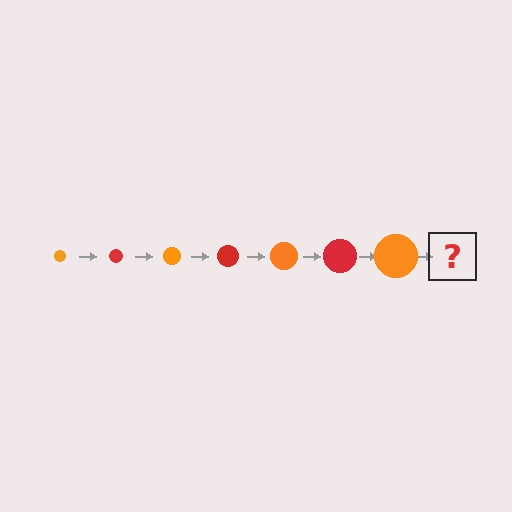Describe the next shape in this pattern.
It should be a red circle, larger than the previous one.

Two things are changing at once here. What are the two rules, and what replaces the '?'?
The two rules are that the circle grows larger each step and the color cycles through orange and red. The '?' should be a red circle, larger than the previous one.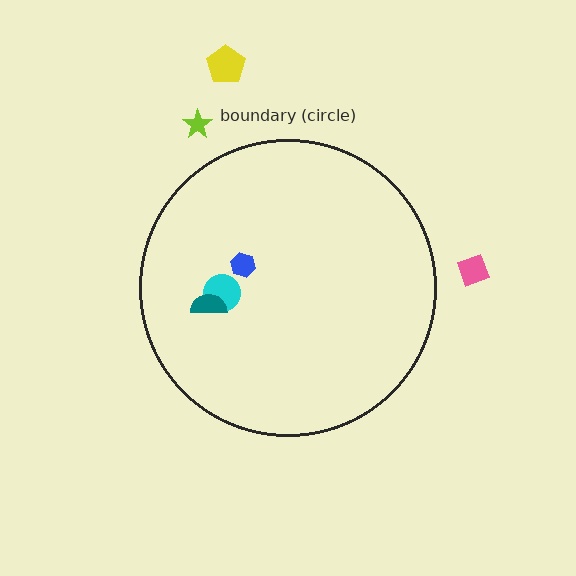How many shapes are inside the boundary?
3 inside, 3 outside.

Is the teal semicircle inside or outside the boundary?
Inside.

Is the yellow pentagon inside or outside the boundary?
Outside.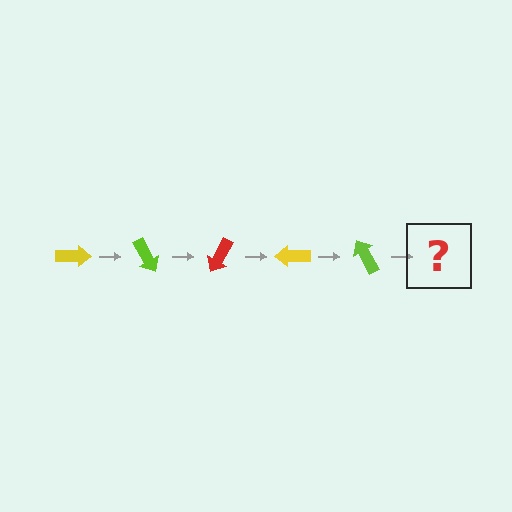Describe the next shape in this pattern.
It should be a red arrow, rotated 300 degrees from the start.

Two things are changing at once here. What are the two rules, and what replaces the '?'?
The two rules are that it rotates 60 degrees each step and the color cycles through yellow, lime, and red. The '?' should be a red arrow, rotated 300 degrees from the start.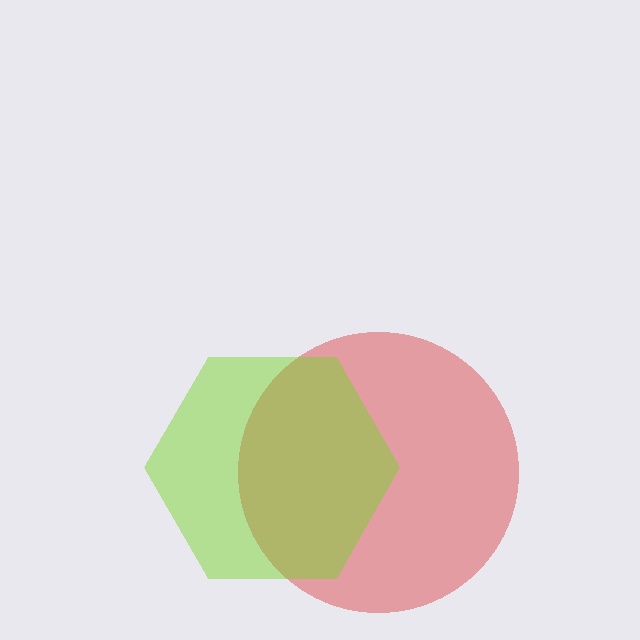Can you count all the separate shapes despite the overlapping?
Yes, there are 2 separate shapes.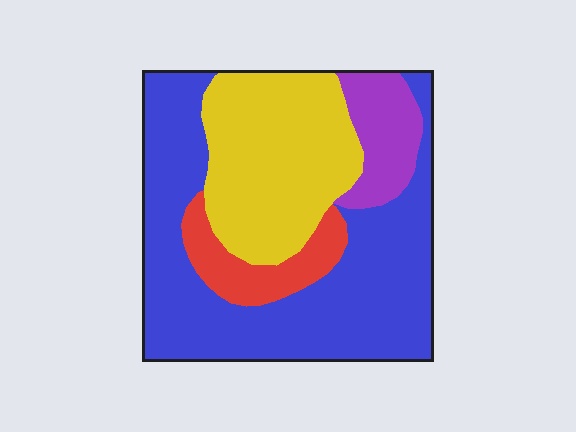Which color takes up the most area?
Blue, at roughly 50%.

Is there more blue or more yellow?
Blue.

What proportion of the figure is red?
Red covers 10% of the figure.